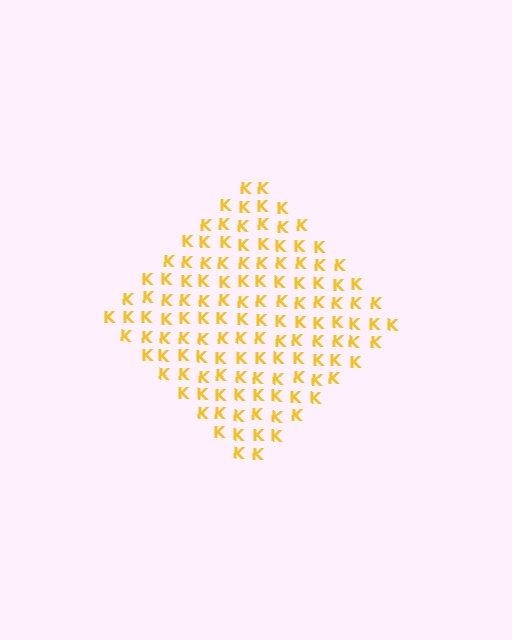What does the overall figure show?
The overall figure shows a diamond.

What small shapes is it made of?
It is made of small letter K's.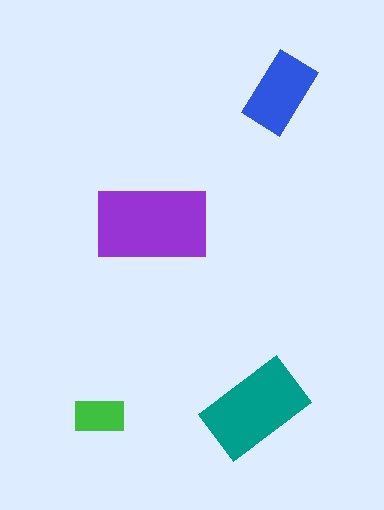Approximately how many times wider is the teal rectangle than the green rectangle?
About 2 times wider.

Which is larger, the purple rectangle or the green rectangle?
The purple one.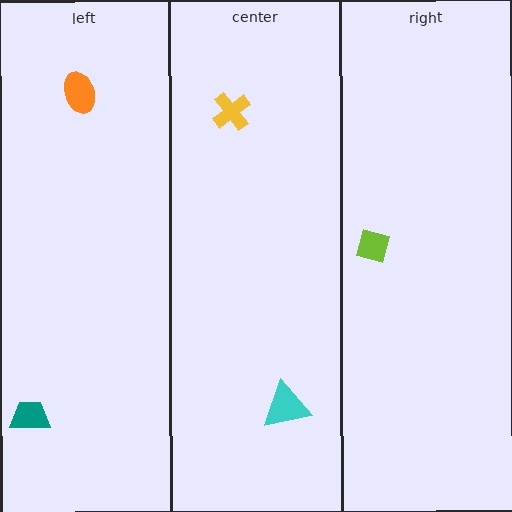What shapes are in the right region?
The lime square.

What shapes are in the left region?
The teal trapezoid, the orange ellipse.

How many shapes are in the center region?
2.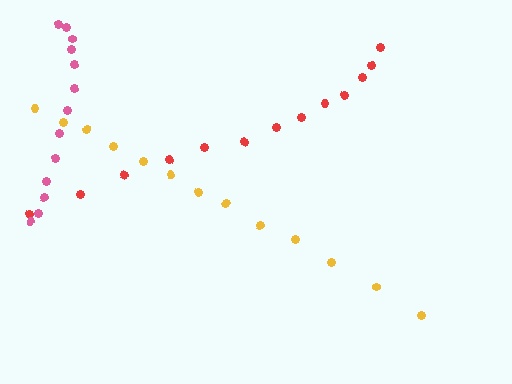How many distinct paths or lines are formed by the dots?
There are 3 distinct paths.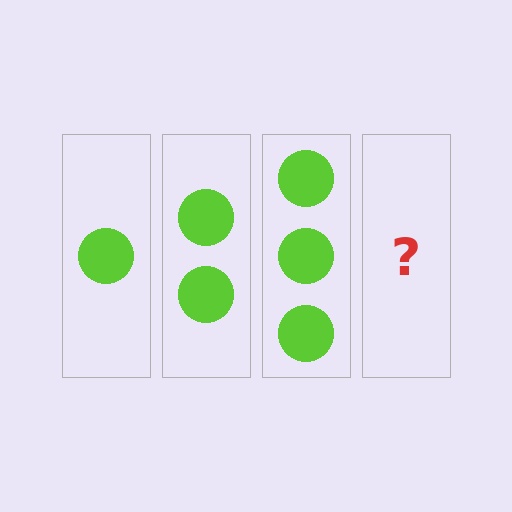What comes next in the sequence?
The next element should be 4 circles.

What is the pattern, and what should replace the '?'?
The pattern is that each step adds one more circle. The '?' should be 4 circles.